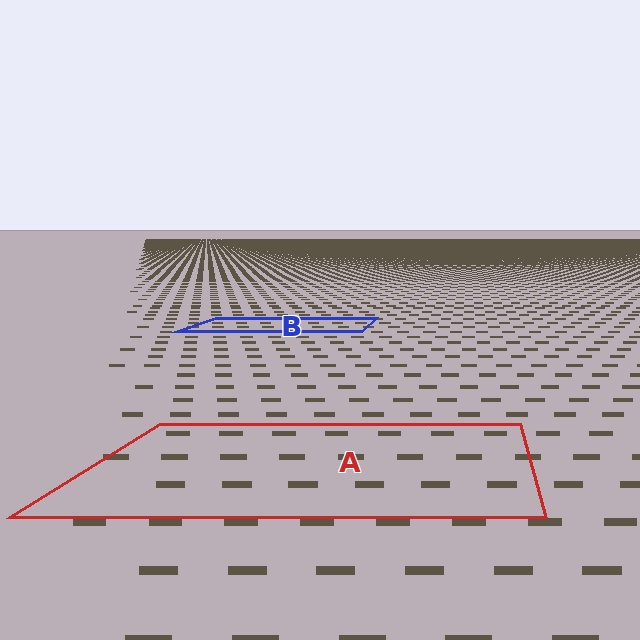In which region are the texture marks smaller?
The texture marks are smaller in region B, because it is farther away.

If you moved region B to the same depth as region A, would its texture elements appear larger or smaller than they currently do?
They would appear larger. At a closer depth, the same texture elements are projected at a bigger on-screen size.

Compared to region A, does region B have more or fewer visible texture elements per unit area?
Region B has more texture elements per unit area — they are packed more densely because it is farther away.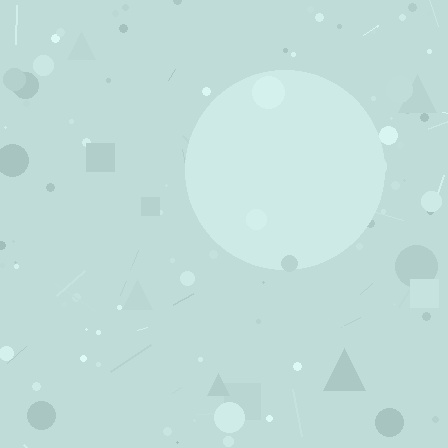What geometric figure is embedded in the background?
A circle is embedded in the background.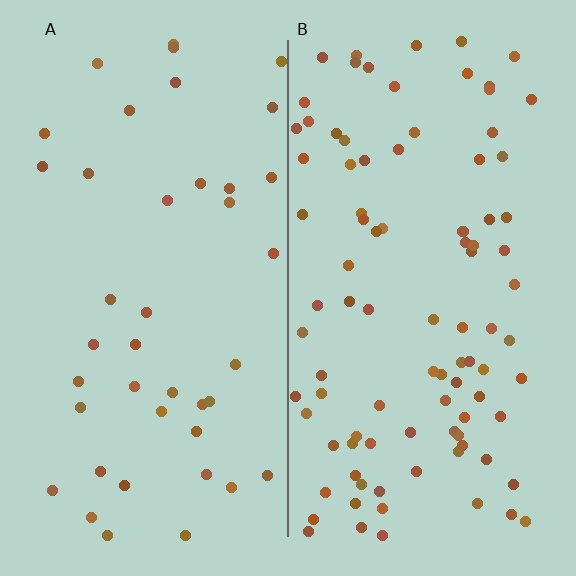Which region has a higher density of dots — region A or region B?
B (the right).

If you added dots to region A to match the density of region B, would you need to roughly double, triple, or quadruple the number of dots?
Approximately double.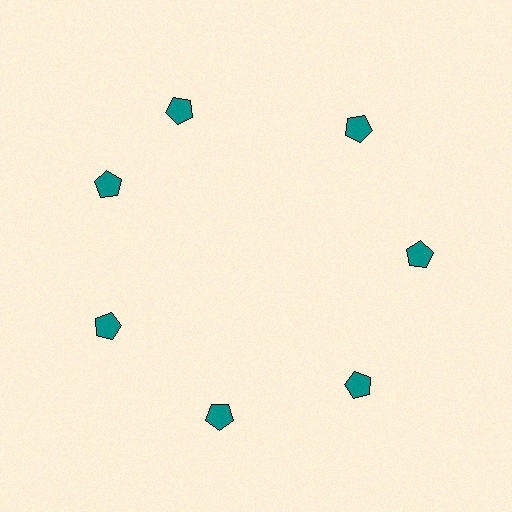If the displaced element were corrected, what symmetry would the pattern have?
It would have 7-fold rotational symmetry — the pattern would map onto itself every 51 degrees.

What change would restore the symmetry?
The symmetry would be restored by rotating it back into even spacing with its neighbors so that all 7 pentagons sit at equal angles and equal distance from the center.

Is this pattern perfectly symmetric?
No. The 7 teal pentagons are arranged in a ring, but one element near the 12 o'clock position is rotated out of alignment along the ring, breaking the 7-fold rotational symmetry.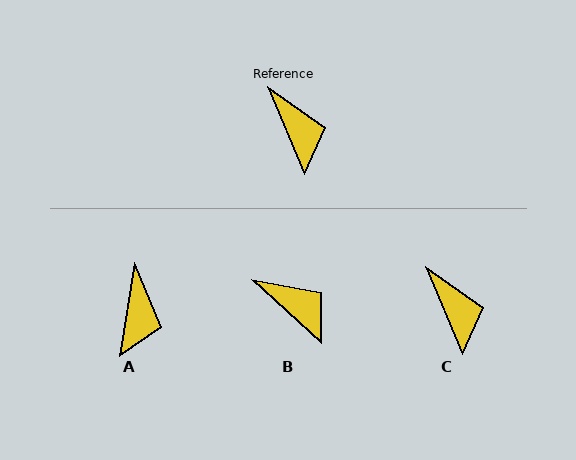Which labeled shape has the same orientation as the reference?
C.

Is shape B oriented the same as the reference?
No, it is off by about 24 degrees.